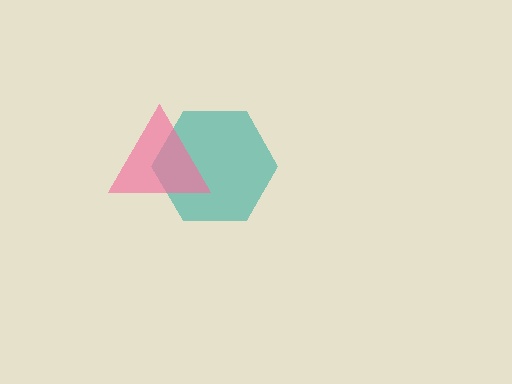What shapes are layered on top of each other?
The layered shapes are: a teal hexagon, a pink triangle.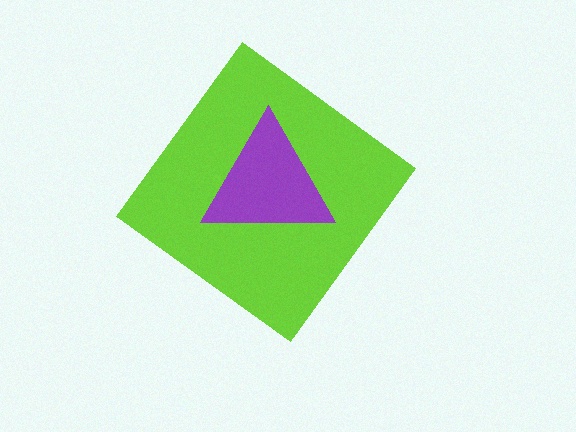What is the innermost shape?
The purple triangle.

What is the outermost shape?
The lime diamond.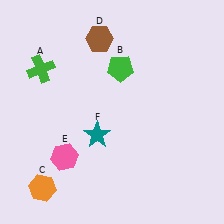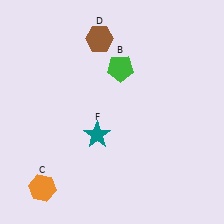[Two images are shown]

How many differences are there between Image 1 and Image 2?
There are 2 differences between the two images.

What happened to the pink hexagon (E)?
The pink hexagon (E) was removed in Image 2. It was in the bottom-left area of Image 1.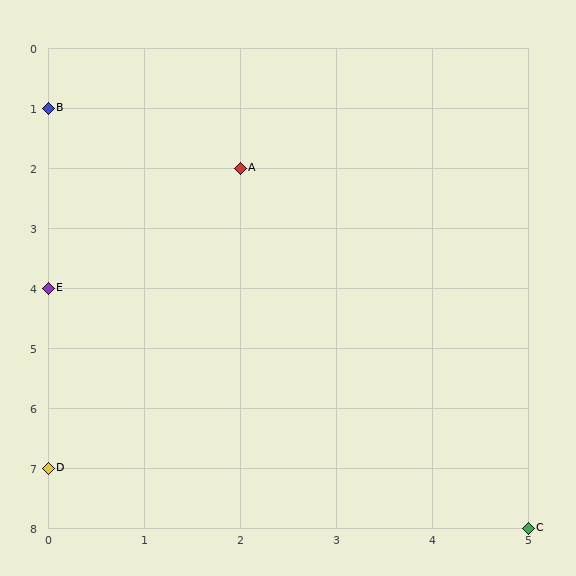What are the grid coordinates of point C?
Point C is at grid coordinates (5, 8).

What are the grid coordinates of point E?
Point E is at grid coordinates (0, 4).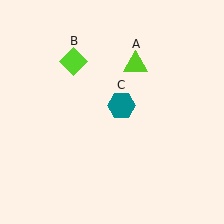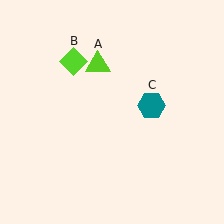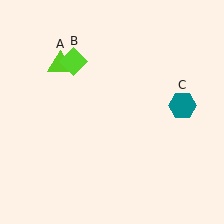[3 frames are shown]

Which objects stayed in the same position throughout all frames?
Lime diamond (object B) remained stationary.